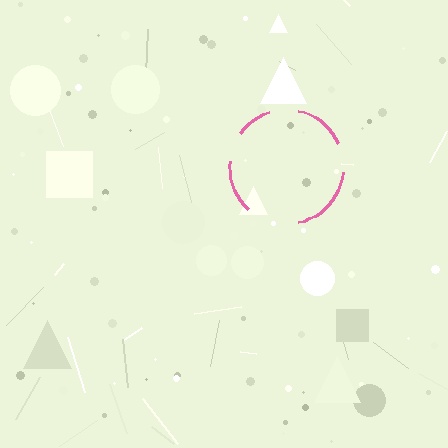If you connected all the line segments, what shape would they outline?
They would outline a circle.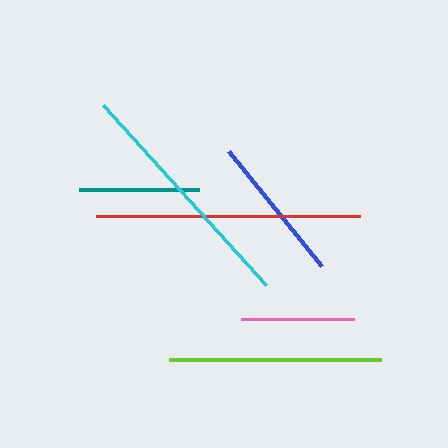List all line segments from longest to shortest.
From longest to shortest: red, cyan, lime, blue, teal, pink.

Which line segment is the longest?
The red line is the longest at approximately 265 pixels.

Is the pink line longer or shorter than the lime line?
The lime line is longer than the pink line.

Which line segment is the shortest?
The pink line is the shortest at approximately 113 pixels.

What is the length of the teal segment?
The teal segment is approximately 120 pixels long.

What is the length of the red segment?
The red segment is approximately 265 pixels long.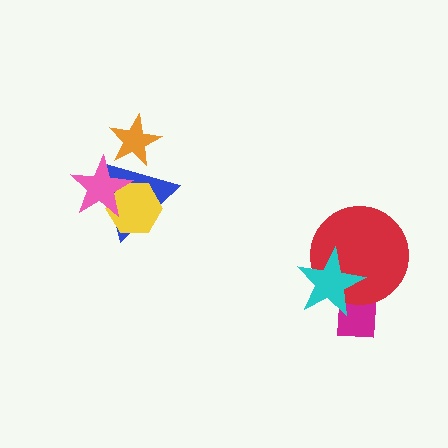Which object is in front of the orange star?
The blue triangle is in front of the orange star.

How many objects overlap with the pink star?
2 objects overlap with the pink star.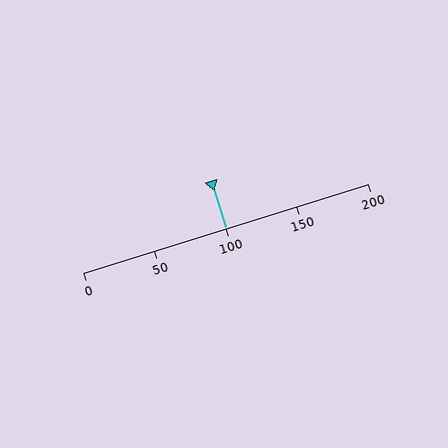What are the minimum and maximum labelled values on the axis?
The axis runs from 0 to 200.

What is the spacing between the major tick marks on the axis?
The major ticks are spaced 50 apart.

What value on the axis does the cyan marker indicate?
The marker indicates approximately 100.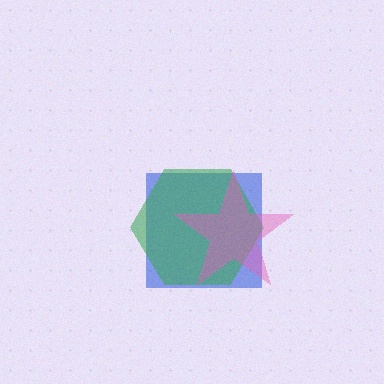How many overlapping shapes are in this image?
There are 3 overlapping shapes in the image.